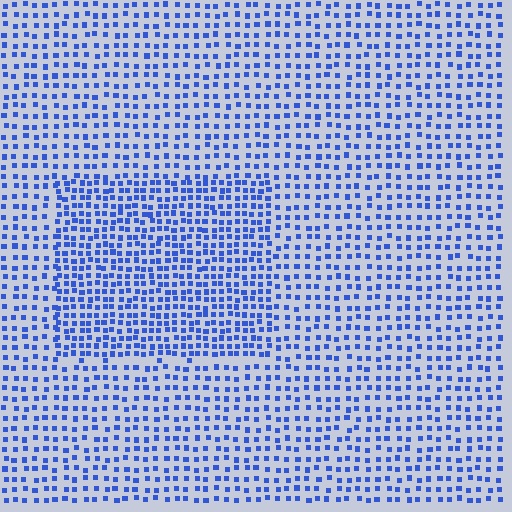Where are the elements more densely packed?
The elements are more densely packed inside the rectangle boundary.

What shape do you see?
I see a rectangle.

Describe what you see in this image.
The image contains small blue elements arranged at two different densities. A rectangle-shaped region is visible where the elements are more densely packed than the surrounding area.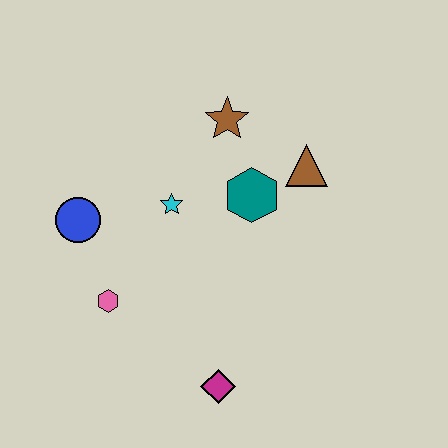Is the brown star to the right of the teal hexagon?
No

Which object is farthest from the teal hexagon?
The magenta diamond is farthest from the teal hexagon.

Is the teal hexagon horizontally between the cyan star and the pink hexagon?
No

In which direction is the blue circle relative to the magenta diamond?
The blue circle is above the magenta diamond.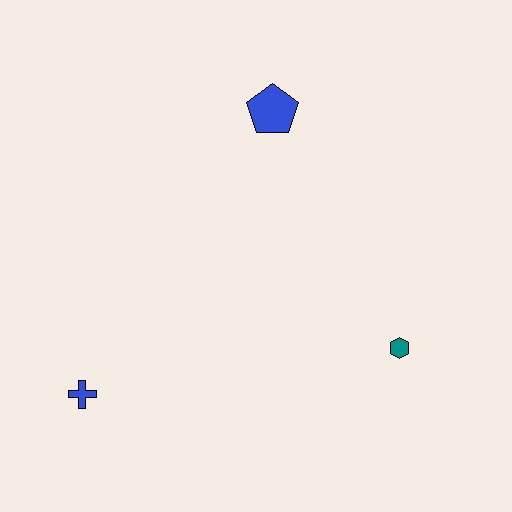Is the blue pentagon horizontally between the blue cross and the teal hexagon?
Yes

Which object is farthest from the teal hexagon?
The blue cross is farthest from the teal hexagon.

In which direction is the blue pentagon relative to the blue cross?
The blue pentagon is above the blue cross.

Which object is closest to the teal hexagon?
The blue pentagon is closest to the teal hexagon.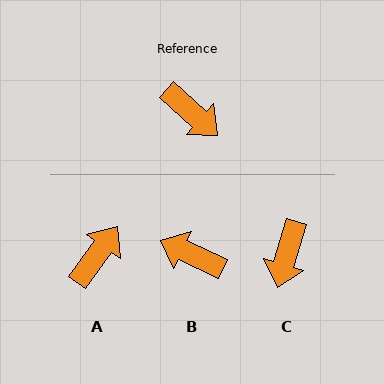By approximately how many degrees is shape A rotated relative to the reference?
Approximately 96 degrees counter-clockwise.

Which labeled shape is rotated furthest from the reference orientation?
B, about 163 degrees away.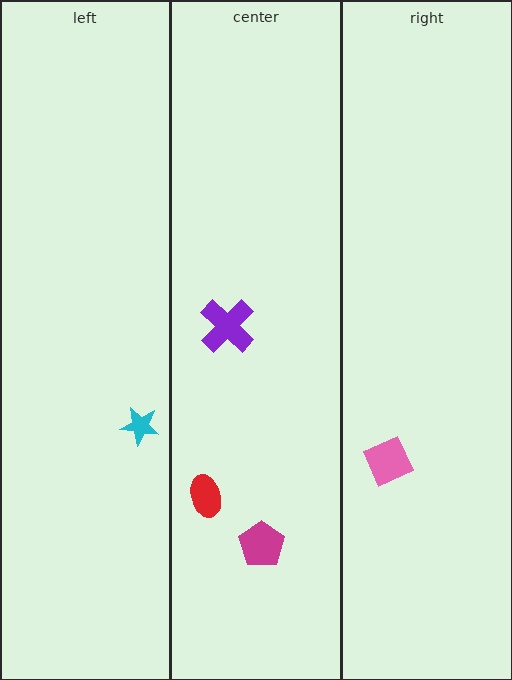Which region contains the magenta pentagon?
The center region.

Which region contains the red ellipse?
The center region.